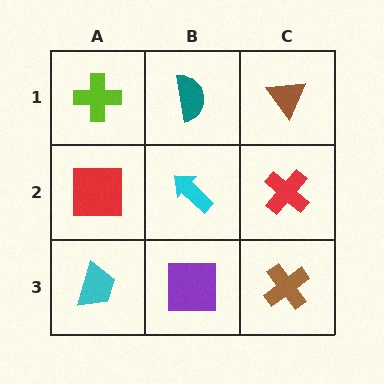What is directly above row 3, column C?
A red cross.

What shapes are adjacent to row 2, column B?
A teal semicircle (row 1, column B), a purple square (row 3, column B), a red square (row 2, column A), a red cross (row 2, column C).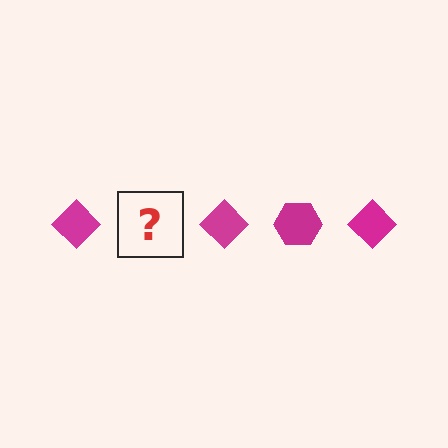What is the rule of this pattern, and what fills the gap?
The rule is that the pattern cycles through diamond, hexagon shapes in magenta. The gap should be filled with a magenta hexagon.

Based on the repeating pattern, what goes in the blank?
The blank should be a magenta hexagon.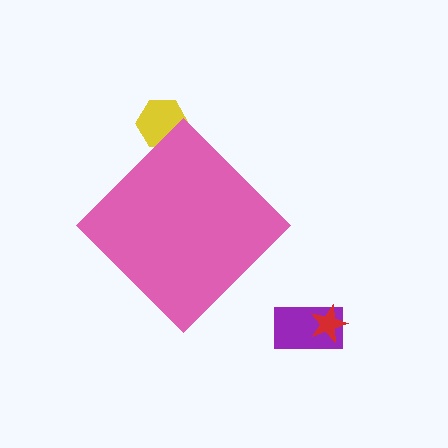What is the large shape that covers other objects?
A pink diamond.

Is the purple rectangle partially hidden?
No, the purple rectangle is fully visible.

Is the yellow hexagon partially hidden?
Yes, the yellow hexagon is partially hidden behind the pink diamond.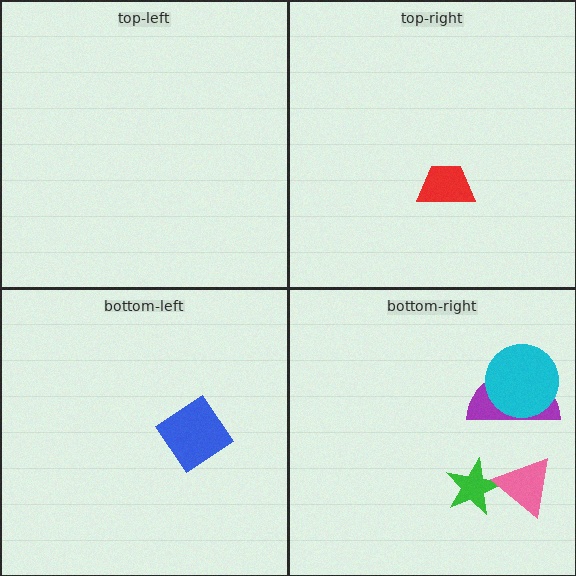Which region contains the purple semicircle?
The bottom-right region.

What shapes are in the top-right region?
The red trapezoid.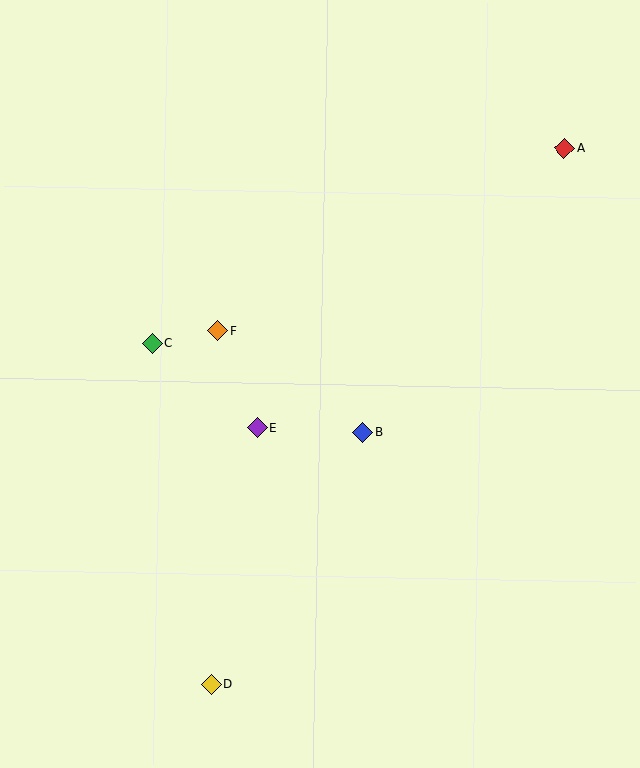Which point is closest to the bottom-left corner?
Point D is closest to the bottom-left corner.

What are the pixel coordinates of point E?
Point E is at (257, 427).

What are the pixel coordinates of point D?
Point D is at (211, 684).